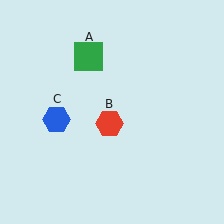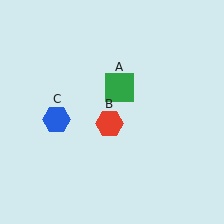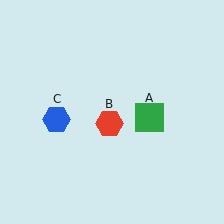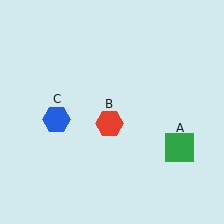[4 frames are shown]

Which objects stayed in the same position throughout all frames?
Red hexagon (object B) and blue hexagon (object C) remained stationary.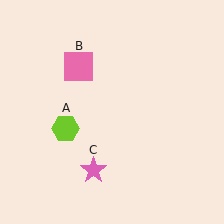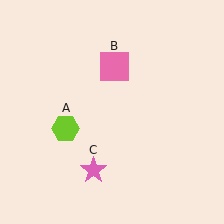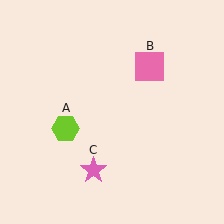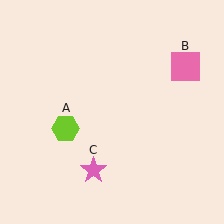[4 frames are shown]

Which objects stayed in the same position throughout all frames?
Lime hexagon (object A) and pink star (object C) remained stationary.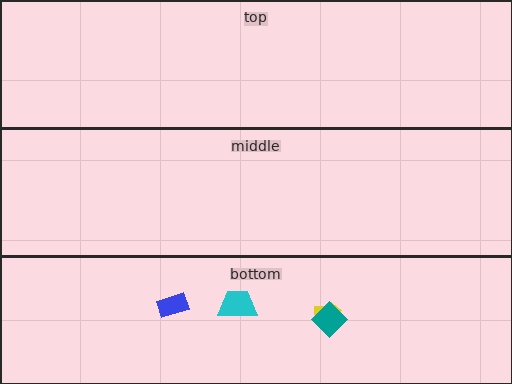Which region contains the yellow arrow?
The bottom region.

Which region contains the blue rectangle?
The bottom region.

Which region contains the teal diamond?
The bottom region.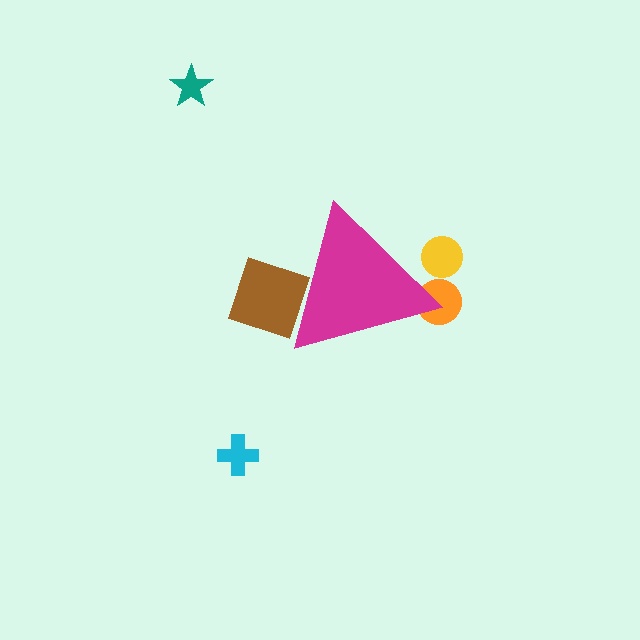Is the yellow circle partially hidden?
Yes, the yellow circle is partially hidden behind the magenta triangle.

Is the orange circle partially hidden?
Yes, the orange circle is partially hidden behind the magenta triangle.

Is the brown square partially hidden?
Yes, the brown square is partially hidden behind the magenta triangle.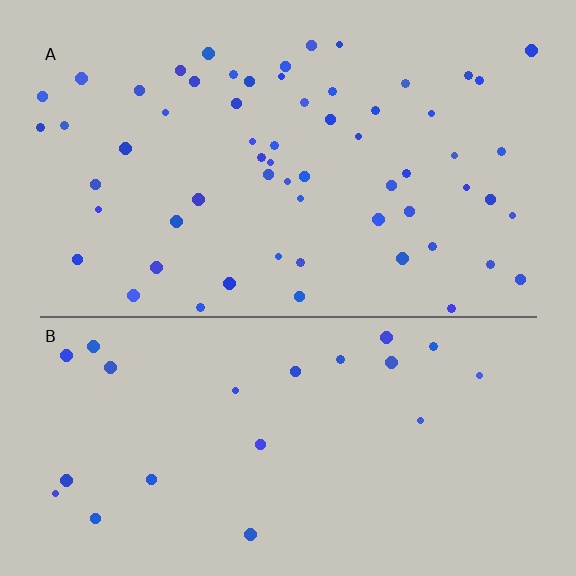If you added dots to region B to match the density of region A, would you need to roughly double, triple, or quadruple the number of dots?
Approximately triple.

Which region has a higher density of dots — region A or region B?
A (the top).